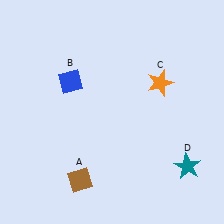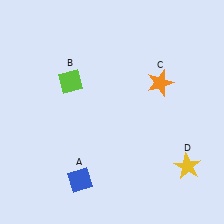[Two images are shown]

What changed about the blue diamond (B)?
In Image 1, B is blue. In Image 2, it changed to lime.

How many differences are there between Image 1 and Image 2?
There are 3 differences between the two images.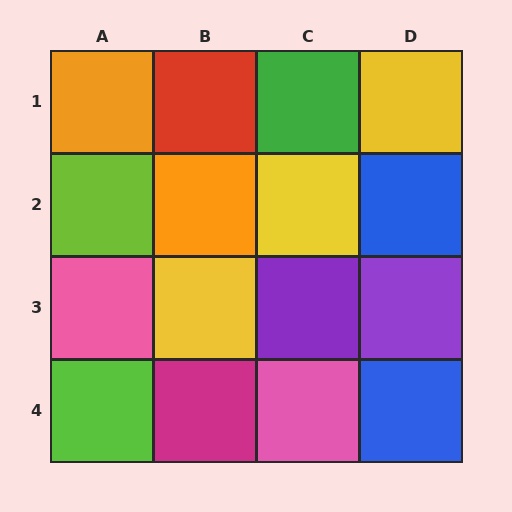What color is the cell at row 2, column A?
Lime.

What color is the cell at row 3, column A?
Pink.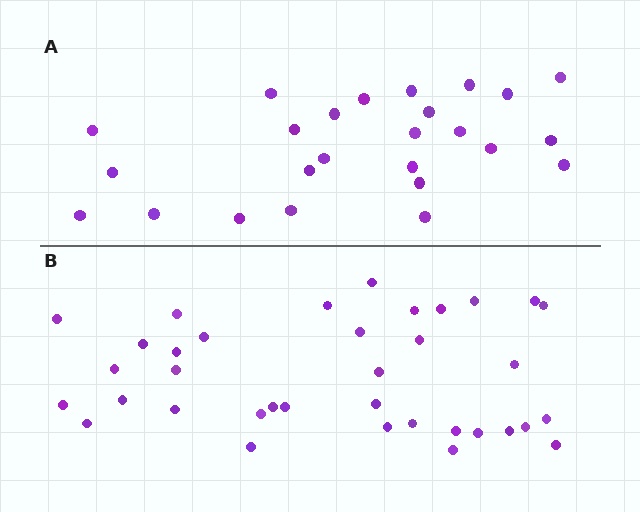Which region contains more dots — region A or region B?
Region B (the bottom region) has more dots.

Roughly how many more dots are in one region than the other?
Region B has roughly 12 or so more dots than region A.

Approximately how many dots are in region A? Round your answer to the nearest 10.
About 20 dots. (The exact count is 25, which rounds to 20.)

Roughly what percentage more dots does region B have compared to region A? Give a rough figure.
About 45% more.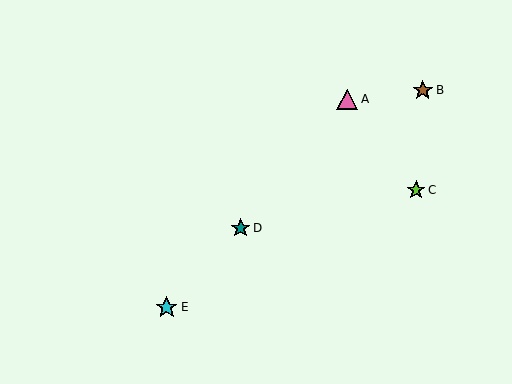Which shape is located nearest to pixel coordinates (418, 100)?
The brown star (labeled B) at (423, 90) is nearest to that location.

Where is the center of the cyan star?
The center of the cyan star is at (167, 307).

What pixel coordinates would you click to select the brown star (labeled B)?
Click at (423, 90) to select the brown star B.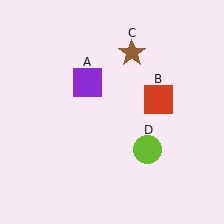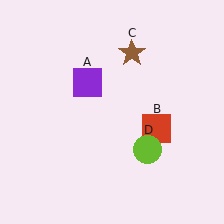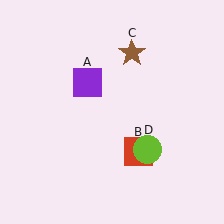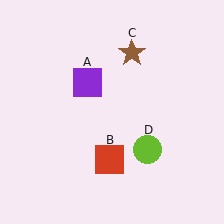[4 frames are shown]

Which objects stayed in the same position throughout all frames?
Purple square (object A) and brown star (object C) and lime circle (object D) remained stationary.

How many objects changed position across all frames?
1 object changed position: red square (object B).